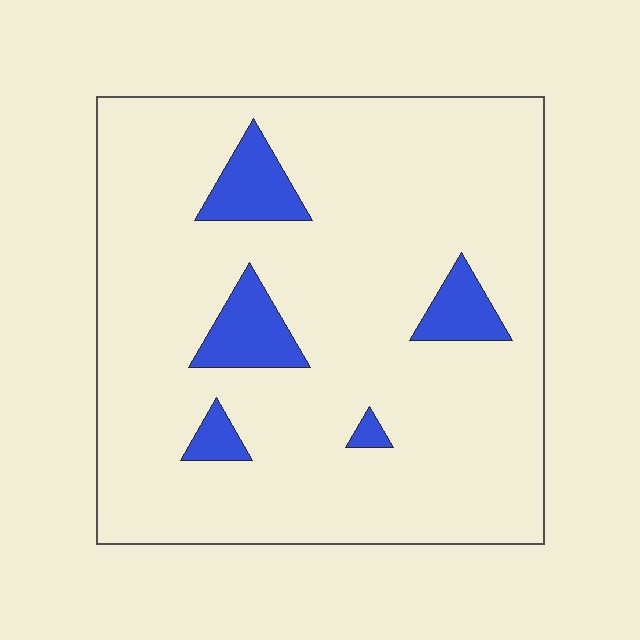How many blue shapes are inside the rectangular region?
5.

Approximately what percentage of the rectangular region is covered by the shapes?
Approximately 10%.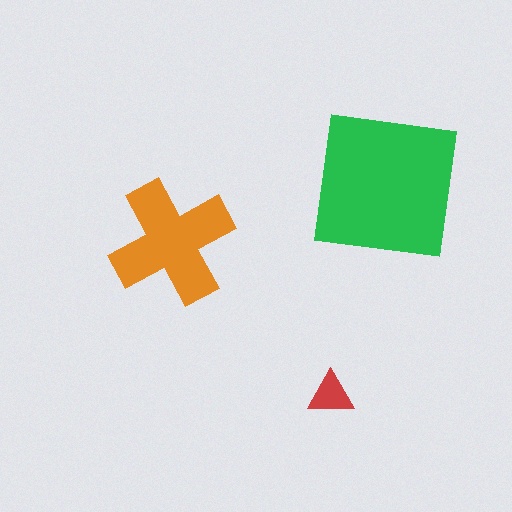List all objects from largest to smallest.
The green square, the orange cross, the red triangle.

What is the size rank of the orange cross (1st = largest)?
2nd.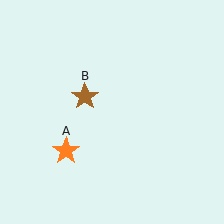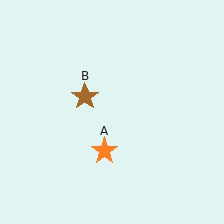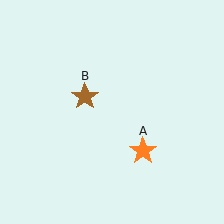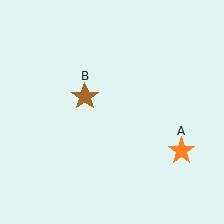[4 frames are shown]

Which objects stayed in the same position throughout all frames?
Brown star (object B) remained stationary.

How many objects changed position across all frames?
1 object changed position: orange star (object A).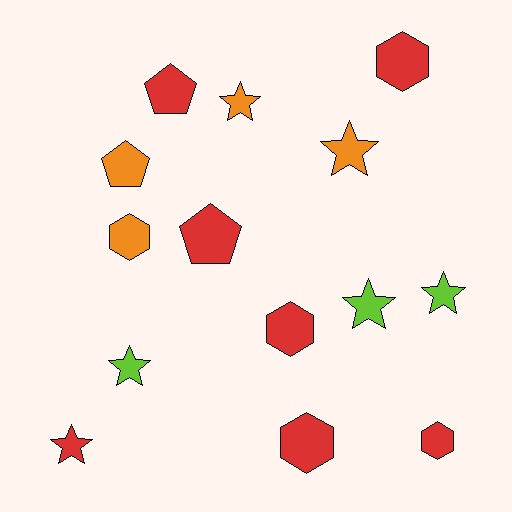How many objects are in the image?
There are 14 objects.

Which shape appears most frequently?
Star, with 6 objects.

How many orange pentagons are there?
There is 1 orange pentagon.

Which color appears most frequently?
Red, with 7 objects.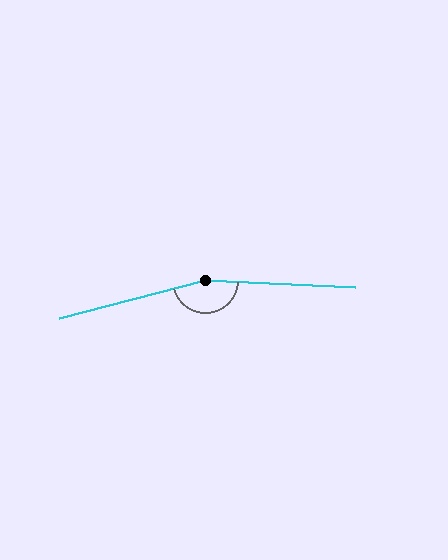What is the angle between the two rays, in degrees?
Approximately 163 degrees.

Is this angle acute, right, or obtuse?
It is obtuse.